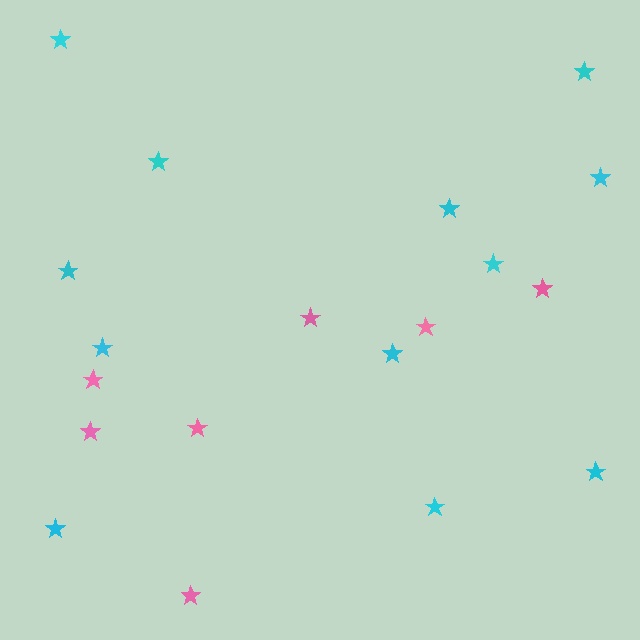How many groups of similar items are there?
There are 2 groups: one group of cyan stars (12) and one group of pink stars (7).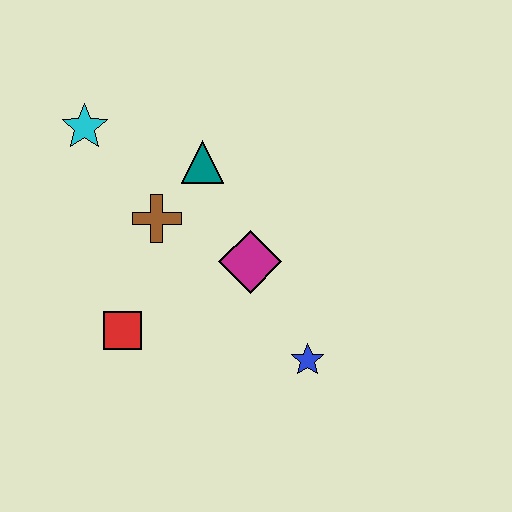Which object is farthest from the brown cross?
The blue star is farthest from the brown cross.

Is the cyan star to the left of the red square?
Yes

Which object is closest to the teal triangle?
The brown cross is closest to the teal triangle.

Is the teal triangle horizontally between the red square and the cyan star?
No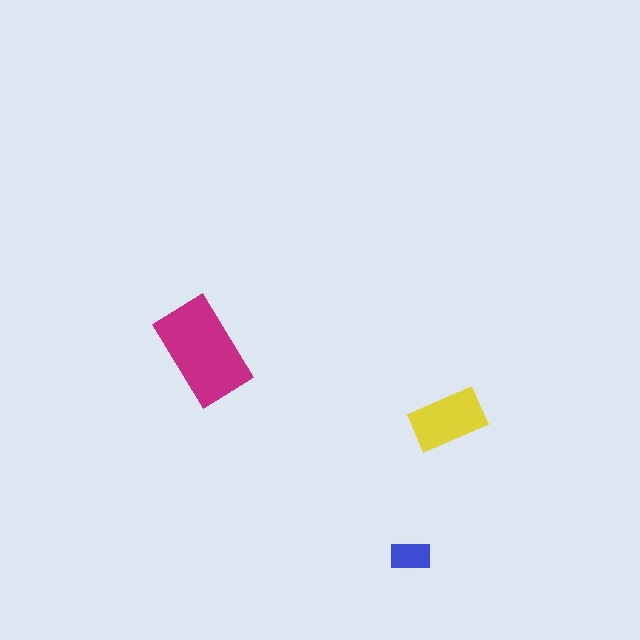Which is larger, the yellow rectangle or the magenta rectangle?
The magenta one.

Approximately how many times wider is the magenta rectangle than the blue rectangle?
About 2.5 times wider.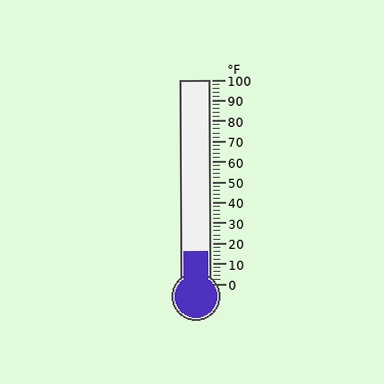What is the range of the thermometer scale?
The thermometer scale ranges from 0°F to 100°F.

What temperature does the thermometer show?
The thermometer shows approximately 16°F.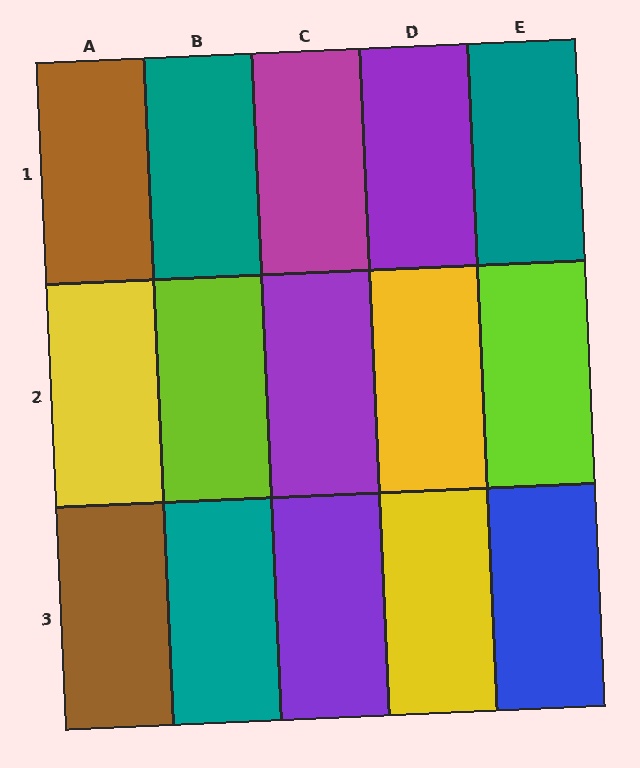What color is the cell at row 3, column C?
Purple.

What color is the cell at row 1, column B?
Teal.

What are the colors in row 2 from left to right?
Yellow, lime, purple, yellow, lime.